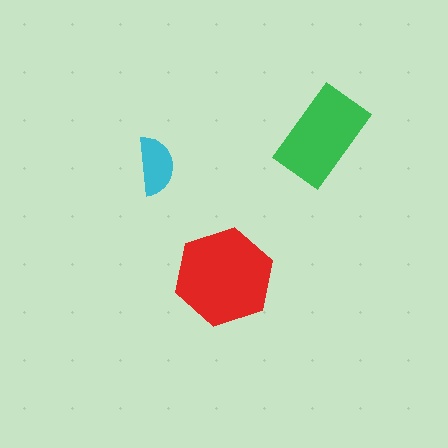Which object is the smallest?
The cyan semicircle.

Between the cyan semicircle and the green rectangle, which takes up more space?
The green rectangle.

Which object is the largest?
The red hexagon.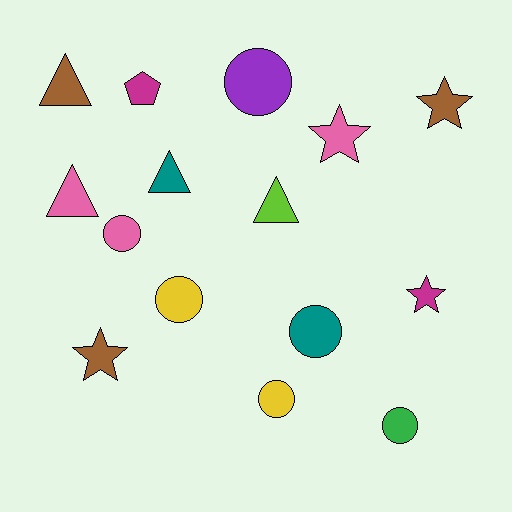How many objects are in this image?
There are 15 objects.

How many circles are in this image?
There are 6 circles.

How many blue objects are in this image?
There are no blue objects.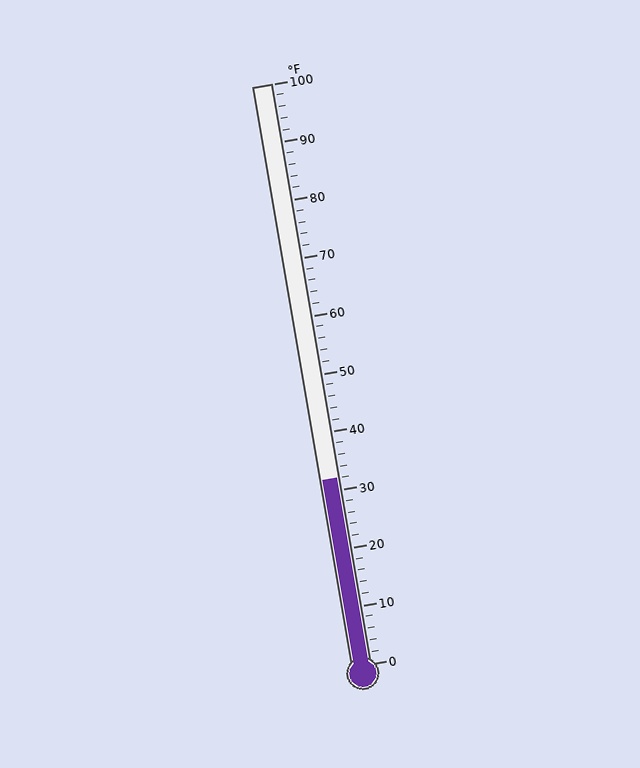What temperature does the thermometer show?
The thermometer shows approximately 32°F.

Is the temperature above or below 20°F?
The temperature is above 20°F.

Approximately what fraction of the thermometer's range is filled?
The thermometer is filled to approximately 30% of its range.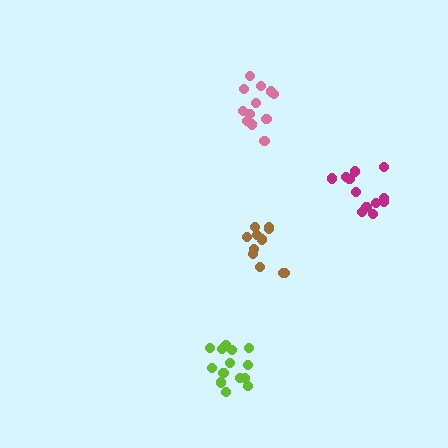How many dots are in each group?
Group 1: 11 dots, Group 2: 14 dots, Group 3: 12 dots, Group 4: 12 dots (49 total).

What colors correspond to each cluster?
The clusters are colored: brown, lime, magenta, pink.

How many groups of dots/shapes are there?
There are 4 groups.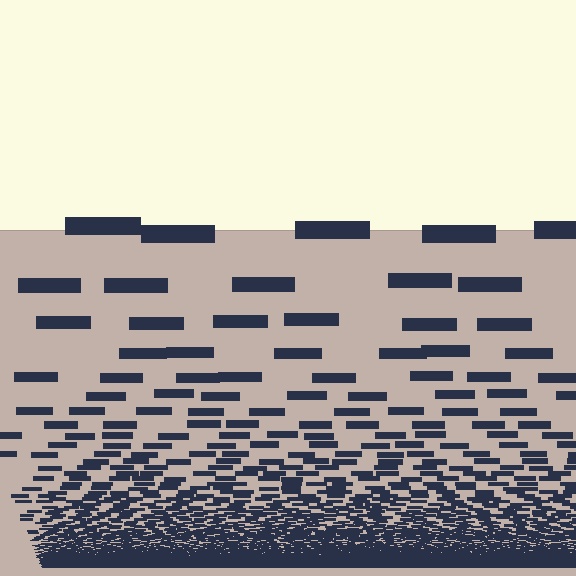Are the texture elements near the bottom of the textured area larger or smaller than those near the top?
Smaller. The gradient is inverted — elements near the bottom are smaller and denser.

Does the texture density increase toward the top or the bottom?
Density increases toward the bottom.